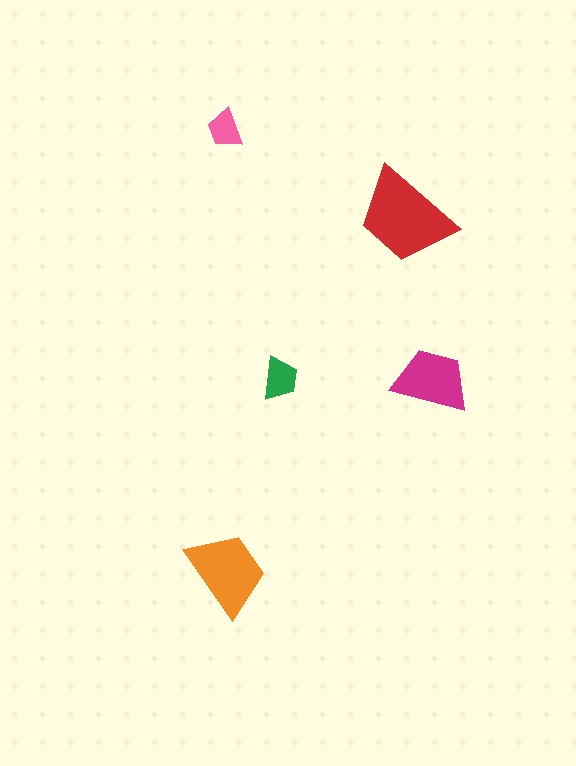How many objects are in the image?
There are 5 objects in the image.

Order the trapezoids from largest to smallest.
the red one, the orange one, the magenta one, the green one, the pink one.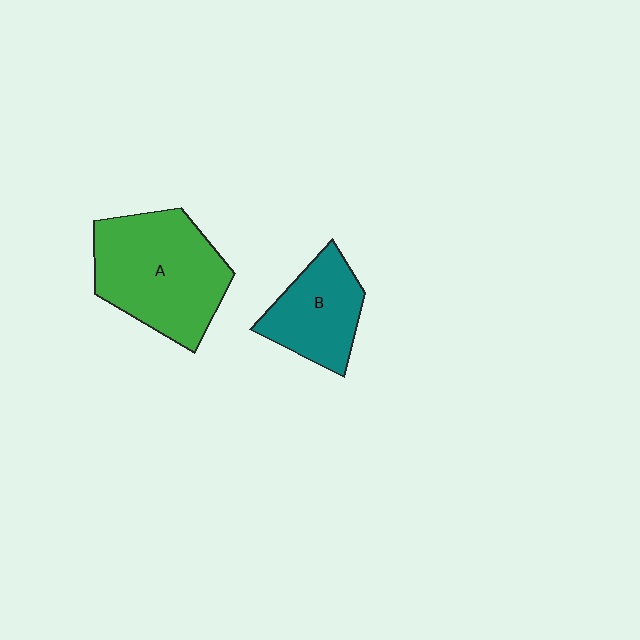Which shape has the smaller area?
Shape B (teal).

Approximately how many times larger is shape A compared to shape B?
Approximately 1.7 times.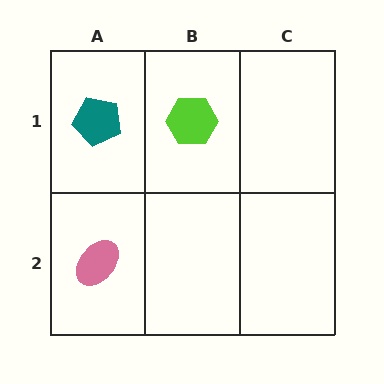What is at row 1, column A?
A teal pentagon.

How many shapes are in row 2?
1 shape.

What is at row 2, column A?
A pink ellipse.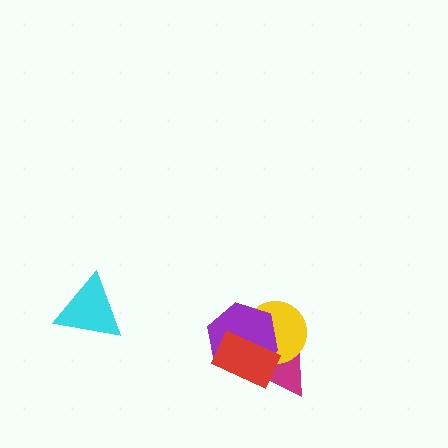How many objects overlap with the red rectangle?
3 objects overlap with the red rectangle.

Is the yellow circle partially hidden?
Yes, it is partially covered by another shape.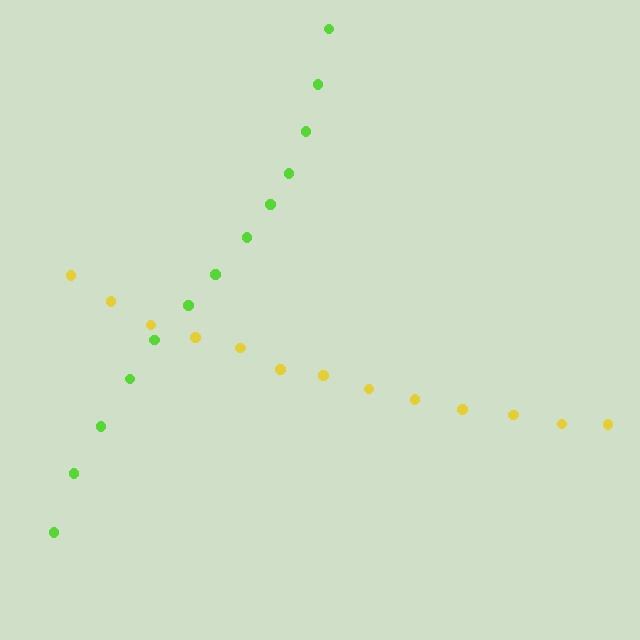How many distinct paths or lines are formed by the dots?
There are 2 distinct paths.